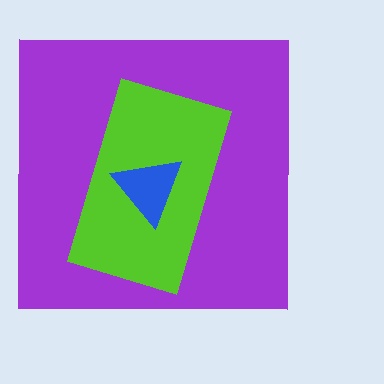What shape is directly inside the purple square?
The lime rectangle.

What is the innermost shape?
The blue triangle.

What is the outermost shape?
The purple square.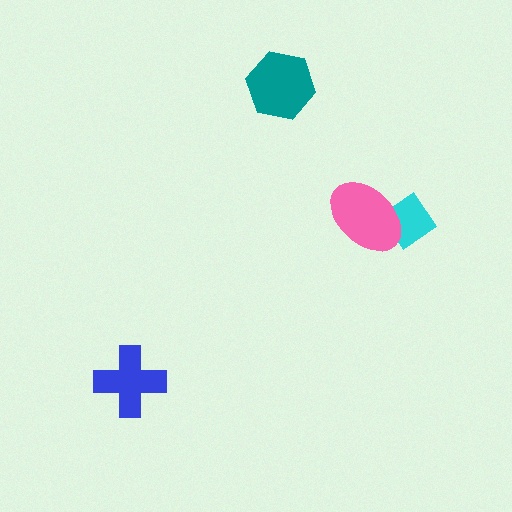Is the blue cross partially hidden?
No, no other shape covers it.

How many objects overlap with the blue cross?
0 objects overlap with the blue cross.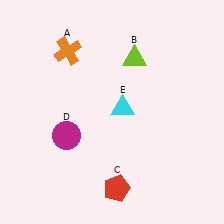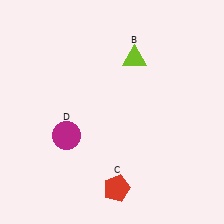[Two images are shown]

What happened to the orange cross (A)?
The orange cross (A) was removed in Image 2. It was in the top-left area of Image 1.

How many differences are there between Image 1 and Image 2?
There are 2 differences between the two images.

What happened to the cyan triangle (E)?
The cyan triangle (E) was removed in Image 2. It was in the top-right area of Image 1.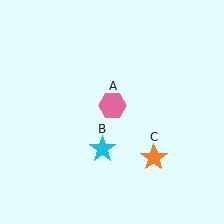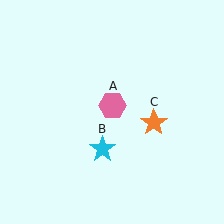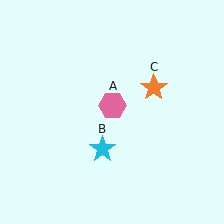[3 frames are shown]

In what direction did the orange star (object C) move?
The orange star (object C) moved up.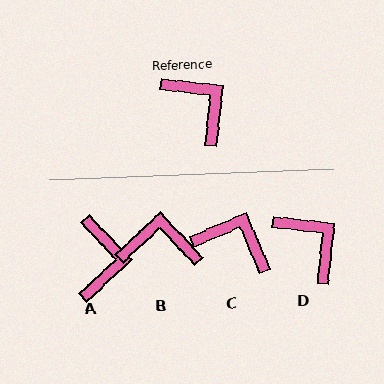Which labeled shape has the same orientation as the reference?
D.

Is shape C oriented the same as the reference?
No, it is off by about 29 degrees.